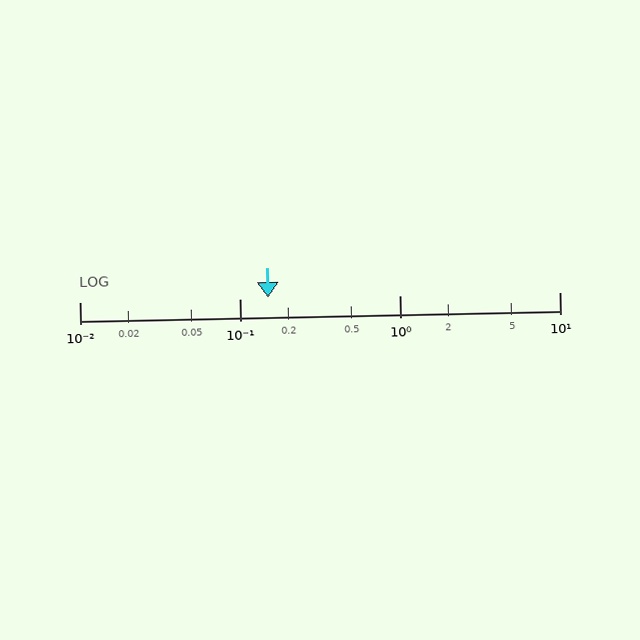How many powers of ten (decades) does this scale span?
The scale spans 3 decades, from 0.01 to 10.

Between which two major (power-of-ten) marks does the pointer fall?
The pointer is between 0.1 and 1.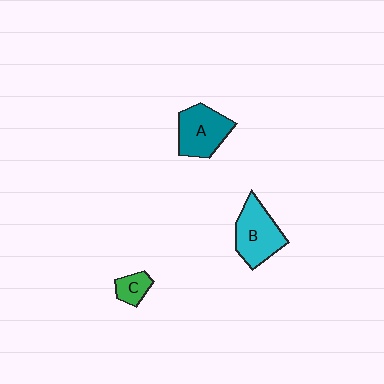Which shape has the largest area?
Shape B (cyan).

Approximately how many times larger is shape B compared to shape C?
Approximately 2.6 times.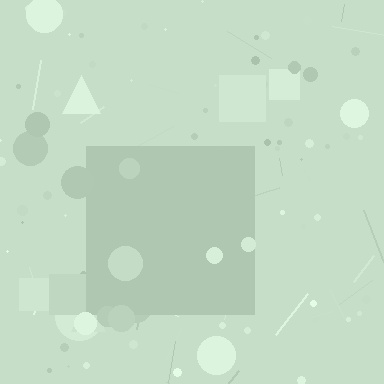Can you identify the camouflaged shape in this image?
The camouflaged shape is a square.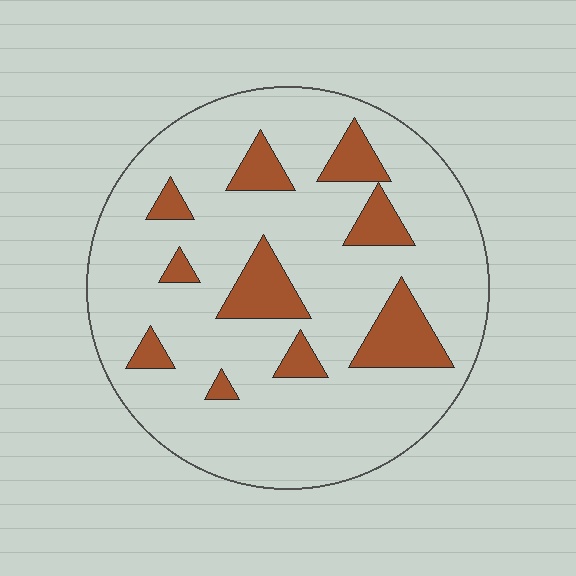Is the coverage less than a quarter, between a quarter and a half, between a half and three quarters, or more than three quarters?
Less than a quarter.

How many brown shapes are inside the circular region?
10.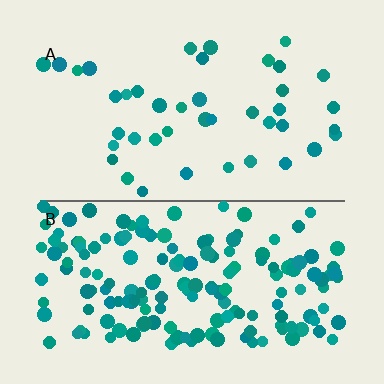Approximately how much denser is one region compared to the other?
Approximately 4.0× — region B over region A.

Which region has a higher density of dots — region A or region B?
B (the bottom).